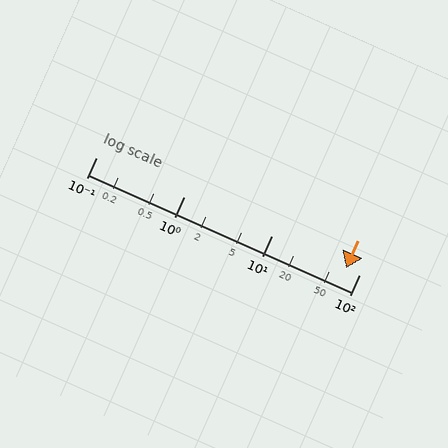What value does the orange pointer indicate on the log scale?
The pointer indicates approximately 71.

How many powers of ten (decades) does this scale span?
The scale spans 3 decades, from 0.1 to 100.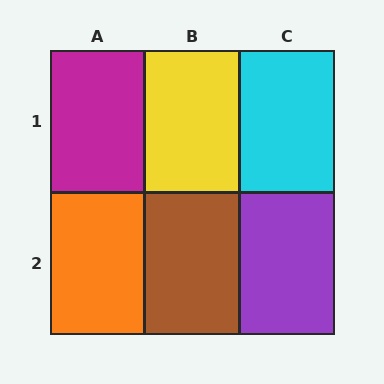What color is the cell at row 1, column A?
Magenta.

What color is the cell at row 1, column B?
Yellow.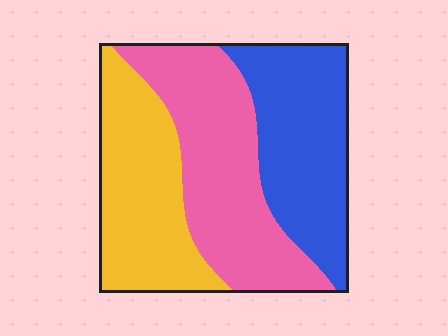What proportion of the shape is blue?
Blue takes up about one third (1/3) of the shape.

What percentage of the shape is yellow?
Yellow takes up between a sixth and a third of the shape.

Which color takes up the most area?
Pink, at roughly 35%.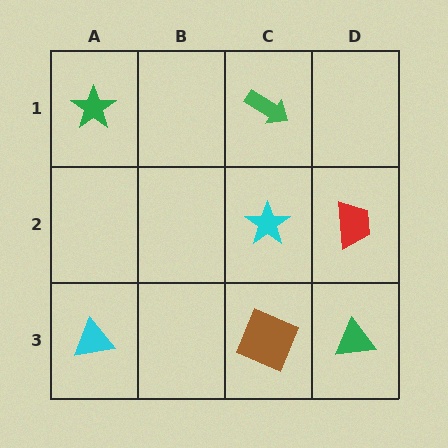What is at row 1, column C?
A green arrow.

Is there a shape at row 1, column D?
No, that cell is empty.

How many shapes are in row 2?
2 shapes.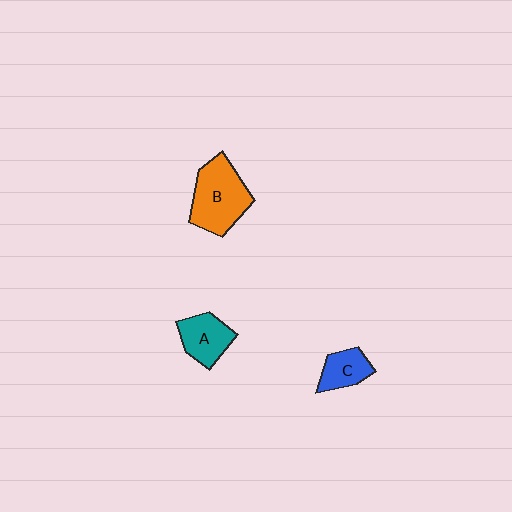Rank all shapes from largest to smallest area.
From largest to smallest: B (orange), A (teal), C (blue).